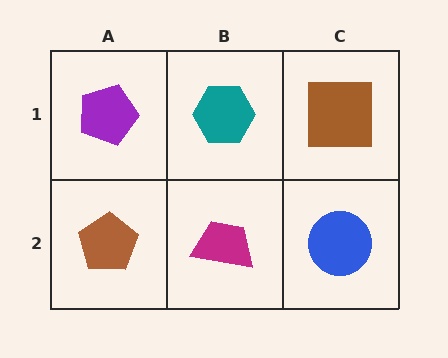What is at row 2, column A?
A brown pentagon.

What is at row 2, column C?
A blue circle.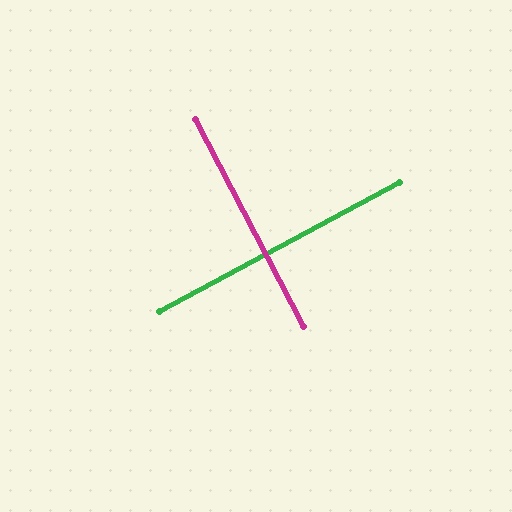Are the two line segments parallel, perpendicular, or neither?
Perpendicular — they meet at approximately 89°.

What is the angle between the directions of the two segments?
Approximately 89 degrees.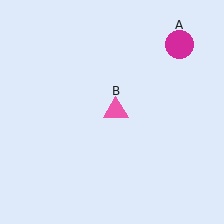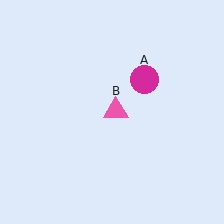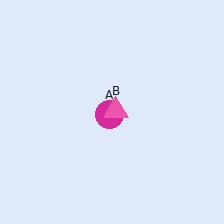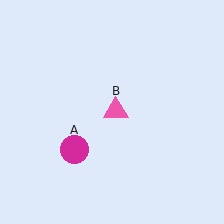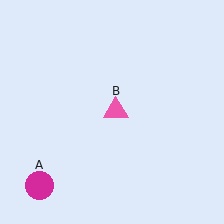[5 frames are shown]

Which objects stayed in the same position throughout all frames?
Pink triangle (object B) remained stationary.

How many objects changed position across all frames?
1 object changed position: magenta circle (object A).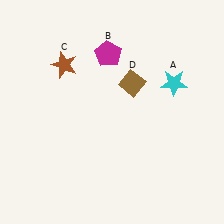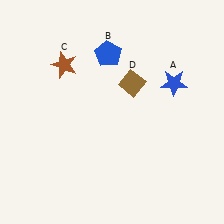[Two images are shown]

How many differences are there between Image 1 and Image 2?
There are 2 differences between the two images.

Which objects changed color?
A changed from cyan to blue. B changed from magenta to blue.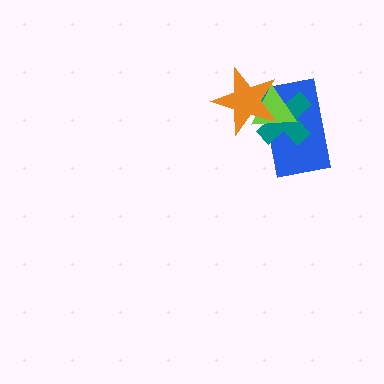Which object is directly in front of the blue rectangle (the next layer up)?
The teal cross is directly in front of the blue rectangle.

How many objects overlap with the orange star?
3 objects overlap with the orange star.